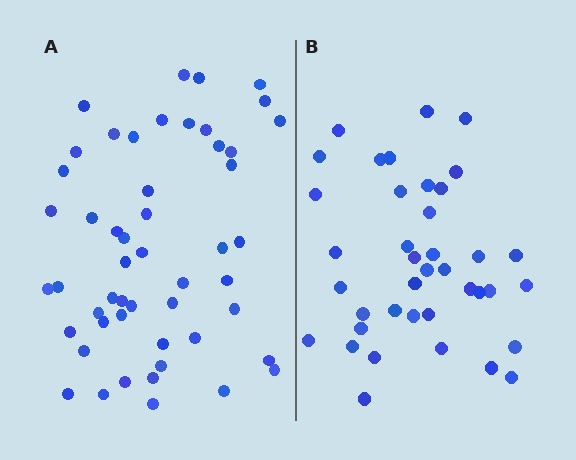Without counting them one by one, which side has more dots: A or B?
Region A (the left region) has more dots.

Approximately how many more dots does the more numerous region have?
Region A has roughly 12 or so more dots than region B.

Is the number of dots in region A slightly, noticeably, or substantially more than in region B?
Region A has noticeably more, but not dramatically so. The ratio is roughly 1.3 to 1.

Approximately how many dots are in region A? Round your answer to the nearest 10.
About 50 dots. (The exact count is 51, which rounds to 50.)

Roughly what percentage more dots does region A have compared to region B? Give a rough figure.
About 30% more.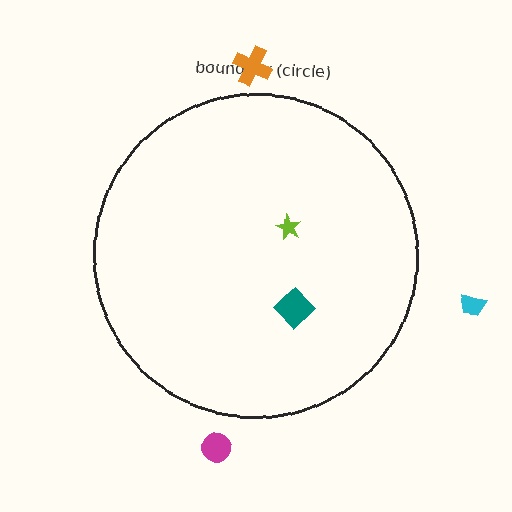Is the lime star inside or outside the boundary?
Inside.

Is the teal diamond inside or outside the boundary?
Inside.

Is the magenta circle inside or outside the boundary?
Outside.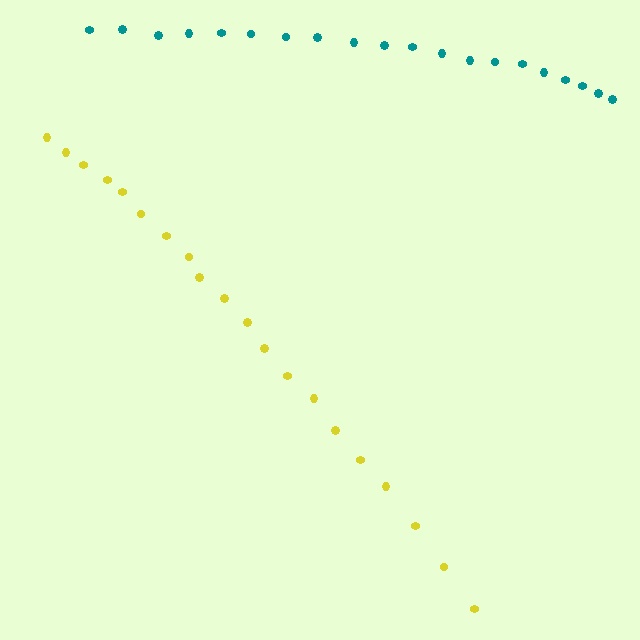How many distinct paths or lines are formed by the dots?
There are 2 distinct paths.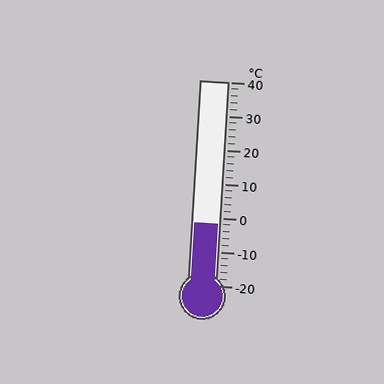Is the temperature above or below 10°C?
The temperature is below 10°C.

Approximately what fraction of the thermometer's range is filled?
The thermometer is filled to approximately 30% of its range.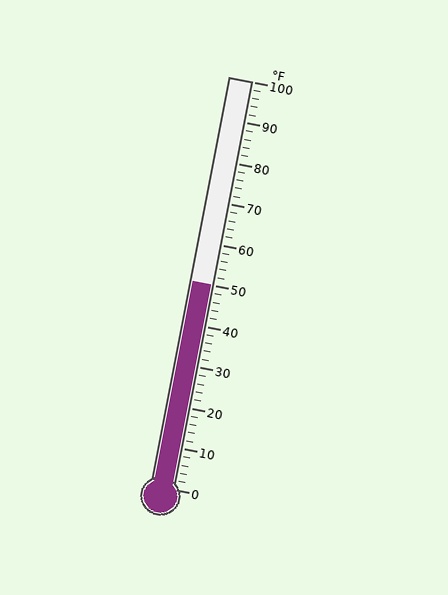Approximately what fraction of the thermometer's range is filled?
The thermometer is filled to approximately 50% of its range.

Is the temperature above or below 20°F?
The temperature is above 20°F.